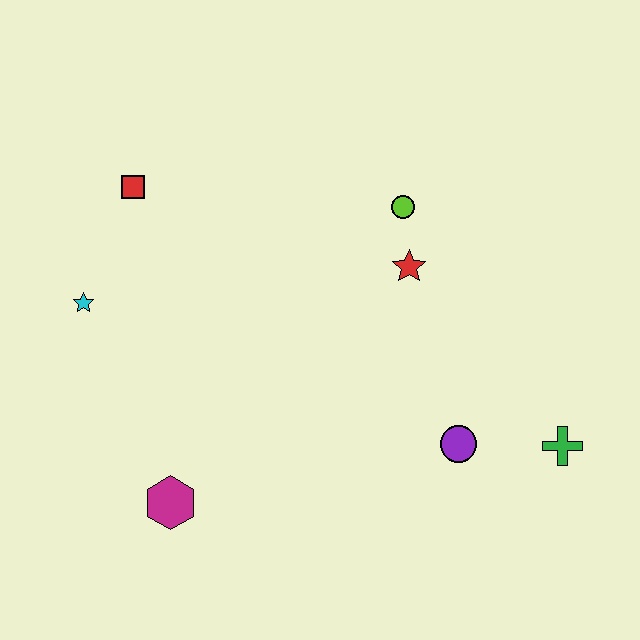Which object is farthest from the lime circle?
The magenta hexagon is farthest from the lime circle.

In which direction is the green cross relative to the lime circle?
The green cross is below the lime circle.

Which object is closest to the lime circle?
The red star is closest to the lime circle.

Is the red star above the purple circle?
Yes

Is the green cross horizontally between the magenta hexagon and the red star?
No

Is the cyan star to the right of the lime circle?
No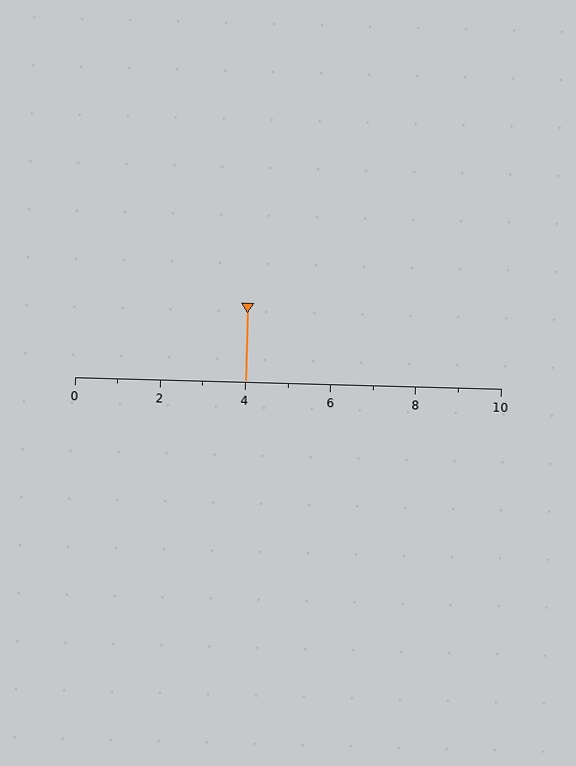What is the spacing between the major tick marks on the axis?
The major ticks are spaced 2 apart.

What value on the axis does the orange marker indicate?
The marker indicates approximately 4.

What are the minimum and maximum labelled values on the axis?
The axis runs from 0 to 10.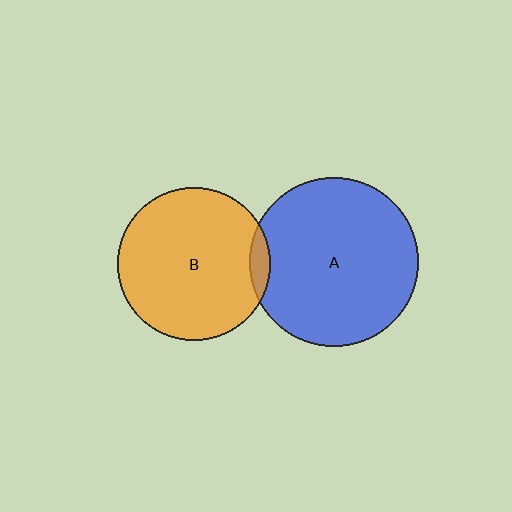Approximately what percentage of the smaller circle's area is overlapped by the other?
Approximately 5%.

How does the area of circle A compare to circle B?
Approximately 1.2 times.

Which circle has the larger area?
Circle A (blue).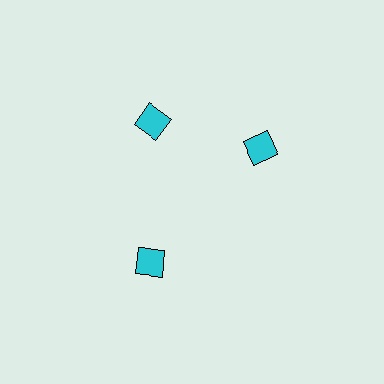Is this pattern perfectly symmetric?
No. The 3 cyan diamonds are arranged in a ring, but one element near the 3 o'clock position is rotated out of alignment along the ring, breaking the 3-fold rotational symmetry.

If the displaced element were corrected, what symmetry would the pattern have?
It would have 3-fold rotational symmetry — the pattern would map onto itself every 120 degrees.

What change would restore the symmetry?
The symmetry would be restored by rotating it back into even spacing with its neighbors so that all 3 diamonds sit at equal angles and equal distance from the center.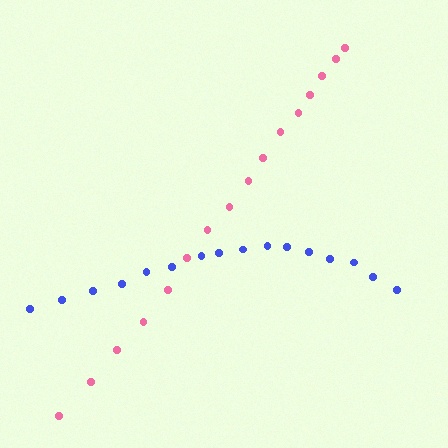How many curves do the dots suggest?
There are 2 distinct paths.